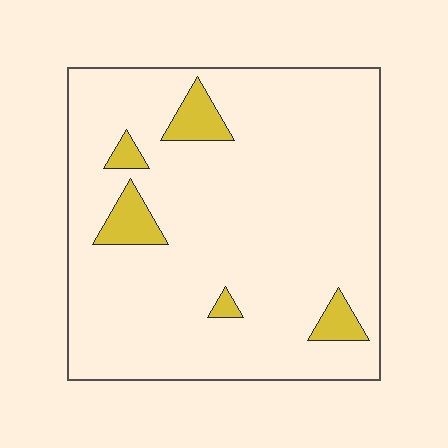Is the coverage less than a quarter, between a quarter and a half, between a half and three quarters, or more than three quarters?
Less than a quarter.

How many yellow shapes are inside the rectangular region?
5.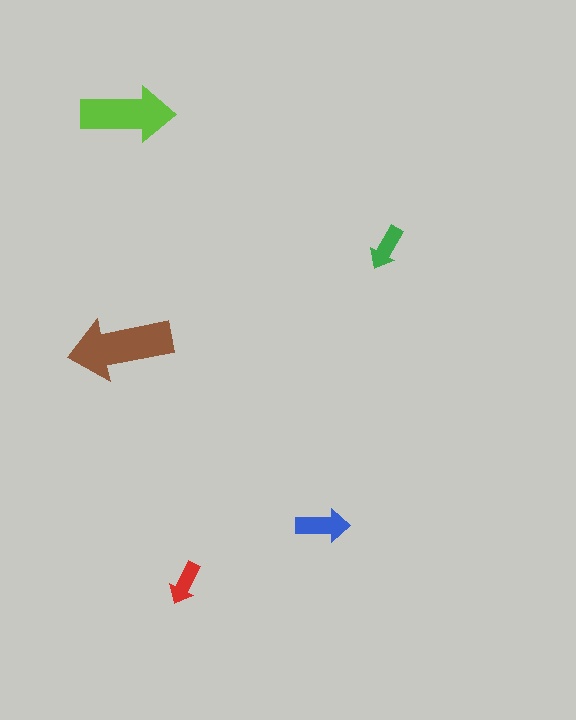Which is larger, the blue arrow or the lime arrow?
The lime one.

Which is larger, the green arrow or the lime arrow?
The lime one.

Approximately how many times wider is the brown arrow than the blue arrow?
About 2 times wider.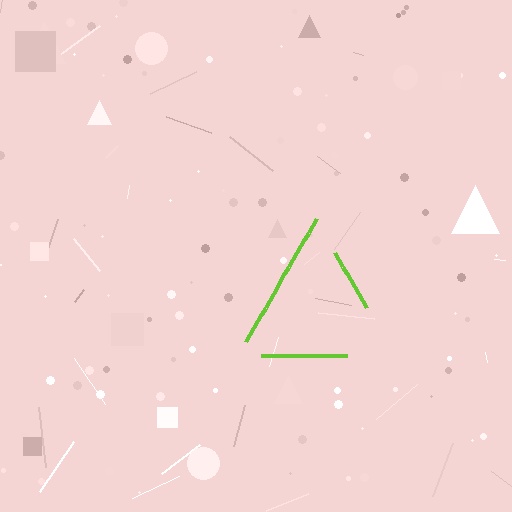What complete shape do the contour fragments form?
The contour fragments form a triangle.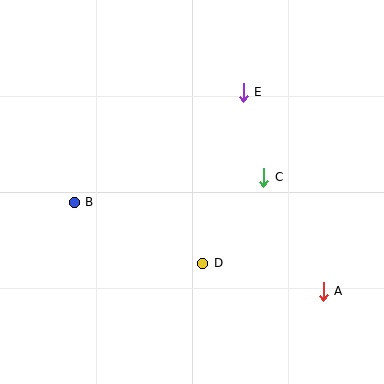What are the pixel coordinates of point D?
Point D is at (203, 263).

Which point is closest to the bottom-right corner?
Point A is closest to the bottom-right corner.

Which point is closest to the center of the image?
Point D at (203, 263) is closest to the center.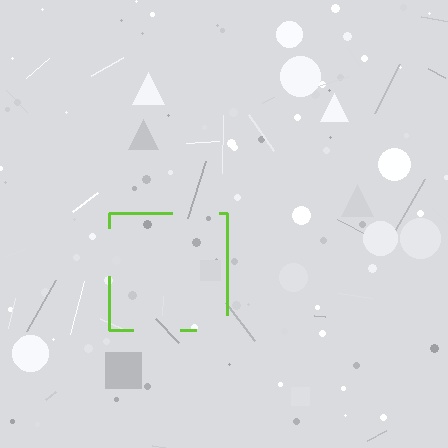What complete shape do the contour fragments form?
The contour fragments form a square.